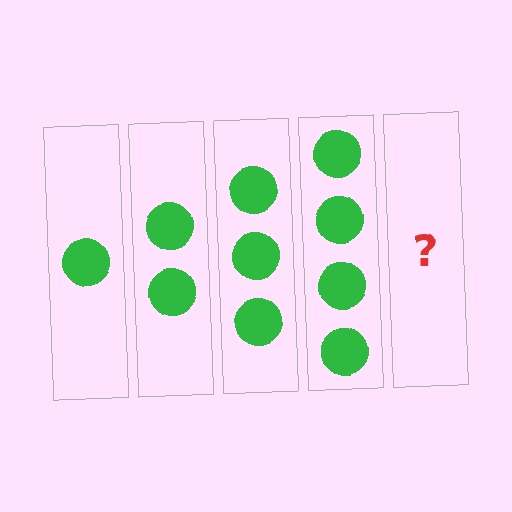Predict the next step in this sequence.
The next step is 5 circles.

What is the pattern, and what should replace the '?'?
The pattern is that each step adds one more circle. The '?' should be 5 circles.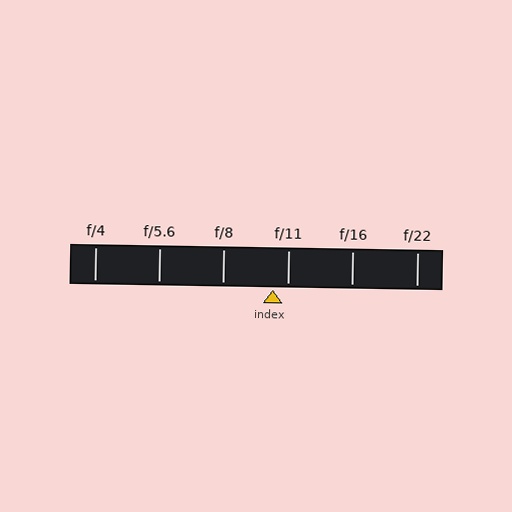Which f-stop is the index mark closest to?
The index mark is closest to f/11.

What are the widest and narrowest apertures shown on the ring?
The widest aperture shown is f/4 and the narrowest is f/22.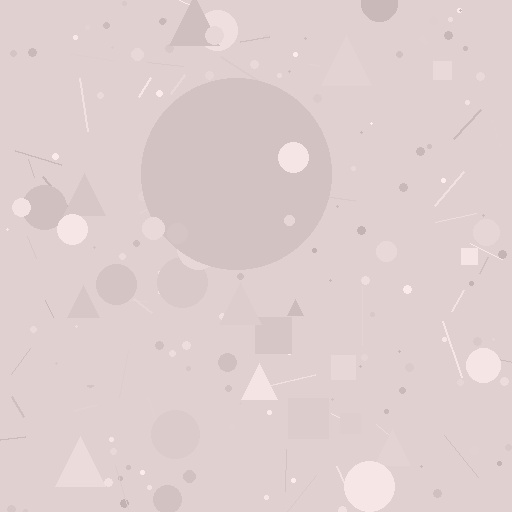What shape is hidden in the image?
A circle is hidden in the image.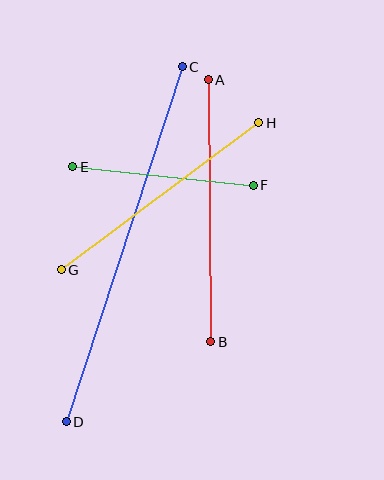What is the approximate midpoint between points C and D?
The midpoint is at approximately (124, 244) pixels.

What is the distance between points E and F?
The distance is approximately 182 pixels.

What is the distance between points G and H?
The distance is approximately 246 pixels.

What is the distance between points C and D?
The distance is approximately 373 pixels.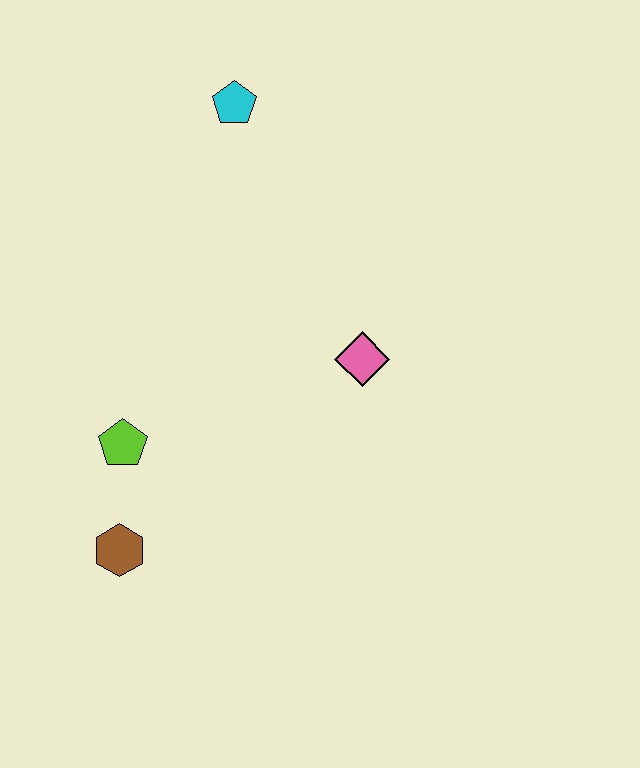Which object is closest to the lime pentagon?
The brown hexagon is closest to the lime pentagon.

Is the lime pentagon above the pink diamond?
No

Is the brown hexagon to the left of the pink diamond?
Yes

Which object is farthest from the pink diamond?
The brown hexagon is farthest from the pink diamond.